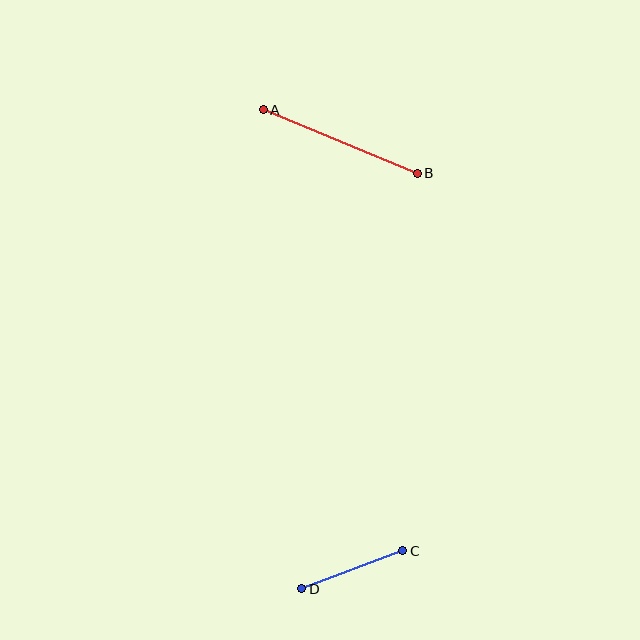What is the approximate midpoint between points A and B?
The midpoint is at approximately (340, 142) pixels.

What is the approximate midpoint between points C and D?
The midpoint is at approximately (352, 570) pixels.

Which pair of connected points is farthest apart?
Points A and B are farthest apart.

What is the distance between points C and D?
The distance is approximately 108 pixels.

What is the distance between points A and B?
The distance is approximately 166 pixels.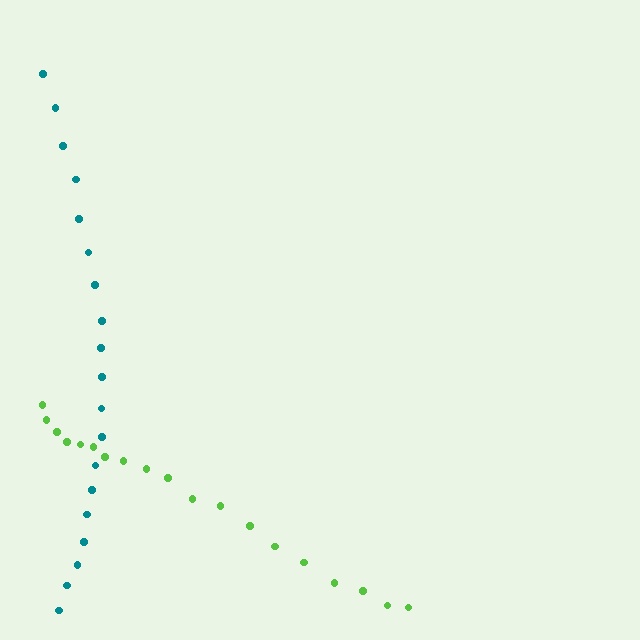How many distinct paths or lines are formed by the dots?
There are 2 distinct paths.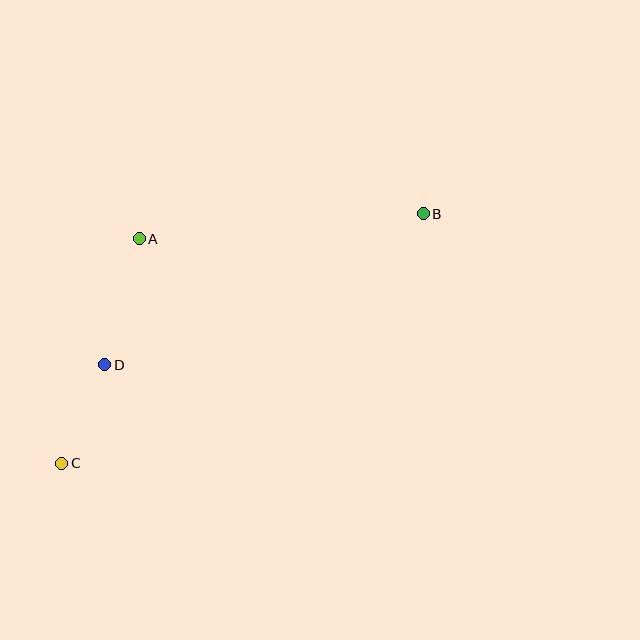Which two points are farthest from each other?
Points B and C are farthest from each other.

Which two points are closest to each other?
Points C and D are closest to each other.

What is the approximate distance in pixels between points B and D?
The distance between B and D is approximately 352 pixels.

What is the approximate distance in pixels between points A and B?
The distance between A and B is approximately 285 pixels.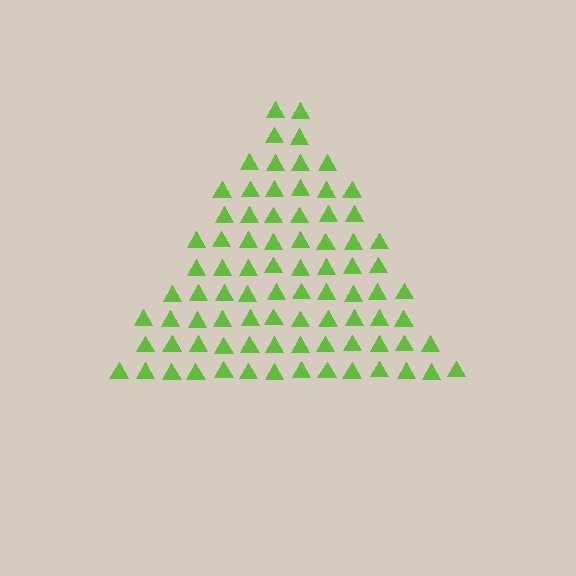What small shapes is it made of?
It is made of small triangles.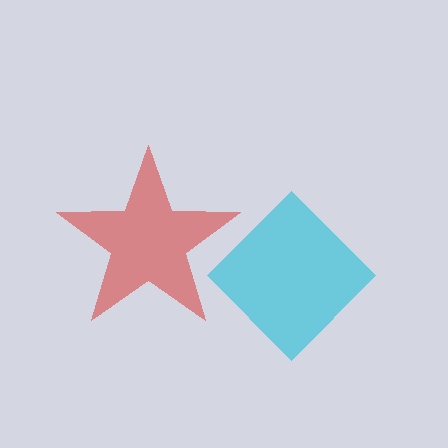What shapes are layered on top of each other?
The layered shapes are: a cyan diamond, a red star.